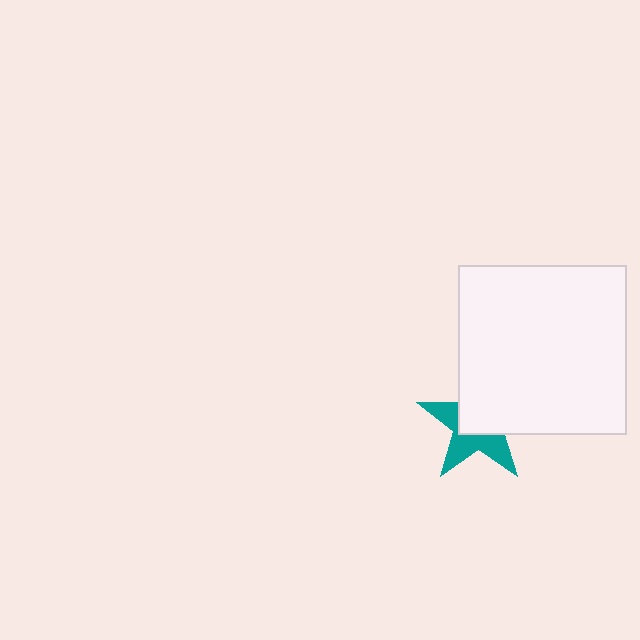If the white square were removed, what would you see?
You would see the complete teal star.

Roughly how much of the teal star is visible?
About half of it is visible (roughly 45%).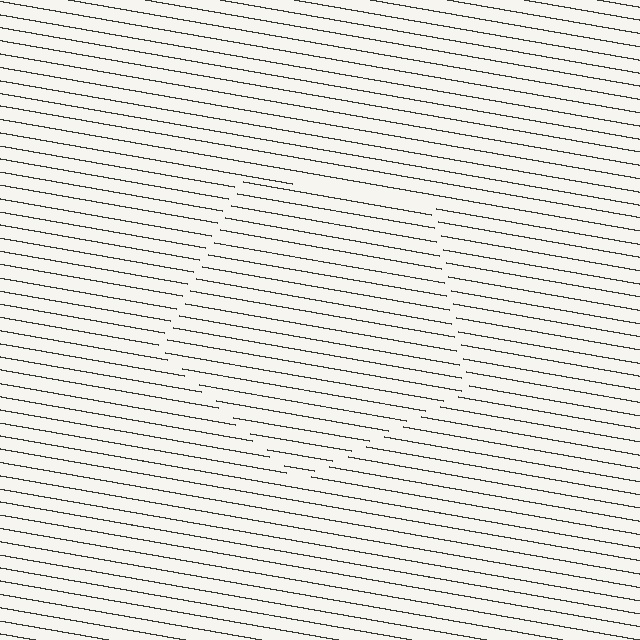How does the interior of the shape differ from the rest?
The interior of the shape contains the same grating, shifted by half a period — the contour is defined by the phase discontinuity where line-ends from the inner and outer gratings abut.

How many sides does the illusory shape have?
5 sides — the line-ends trace a pentagon.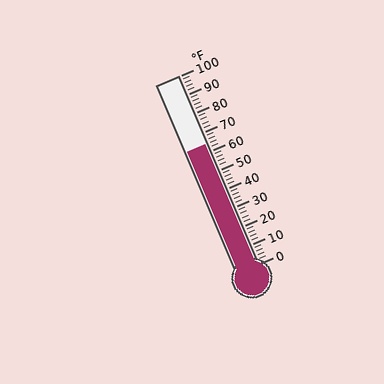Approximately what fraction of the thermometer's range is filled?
The thermometer is filled to approximately 65% of its range.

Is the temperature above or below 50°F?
The temperature is above 50°F.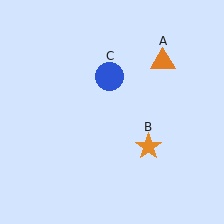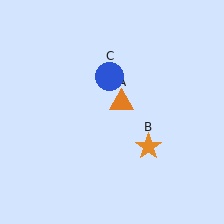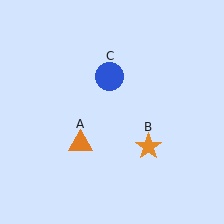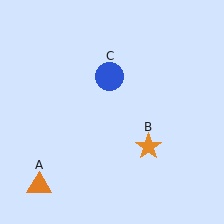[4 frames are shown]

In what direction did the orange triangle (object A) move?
The orange triangle (object A) moved down and to the left.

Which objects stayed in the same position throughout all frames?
Orange star (object B) and blue circle (object C) remained stationary.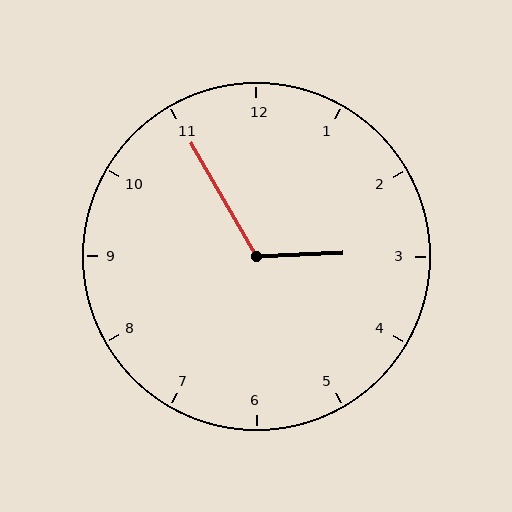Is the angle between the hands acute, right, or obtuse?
It is obtuse.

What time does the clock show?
2:55.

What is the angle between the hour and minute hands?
Approximately 118 degrees.